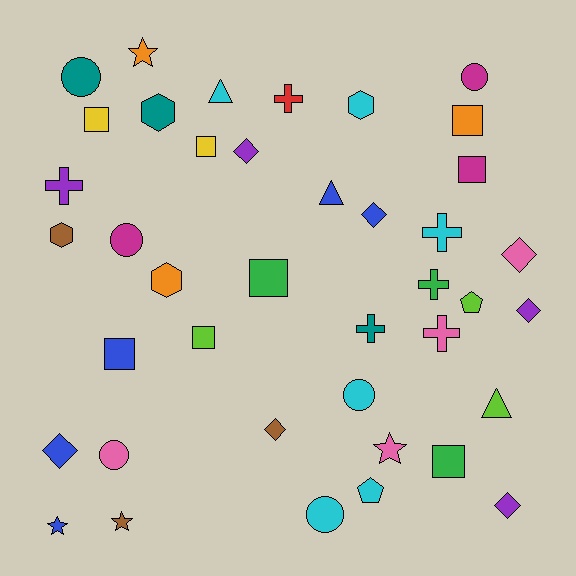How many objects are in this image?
There are 40 objects.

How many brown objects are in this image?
There are 3 brown objects.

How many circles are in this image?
There are 6 circles.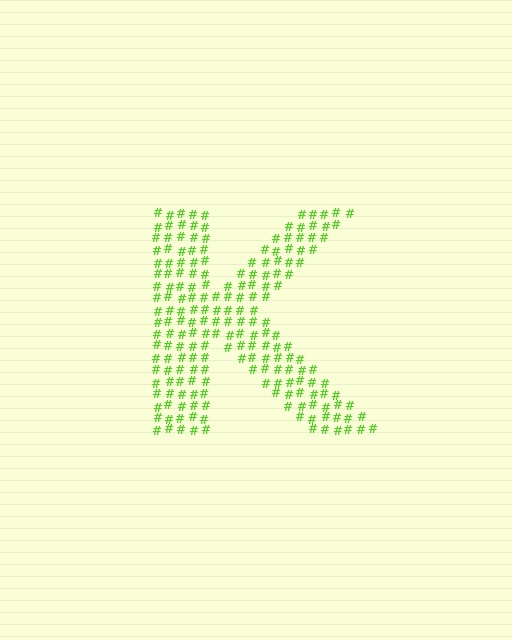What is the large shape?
The large shape is the letter K.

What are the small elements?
The small elements are hash symbols.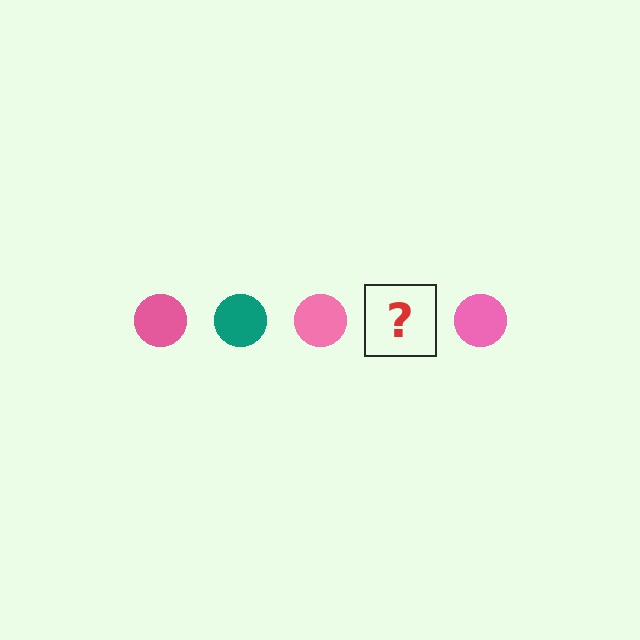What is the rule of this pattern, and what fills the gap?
The rule is that the pattern cycles through pink, teal circles. The gap should be filled with a teal circle.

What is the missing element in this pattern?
The missing element is a teal circle.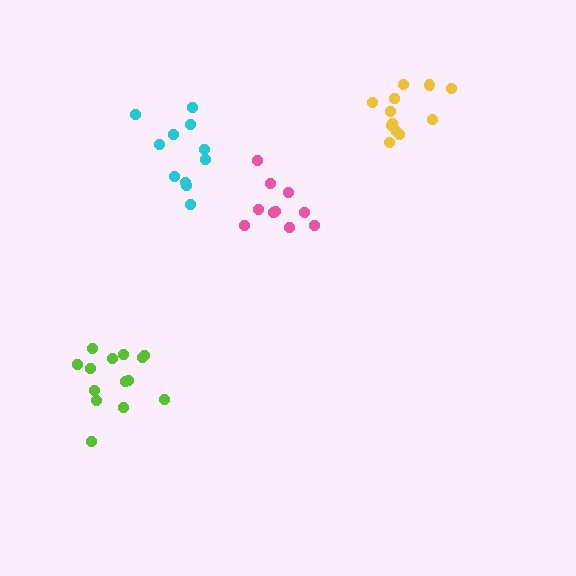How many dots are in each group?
Group 1: 12 dots, Group 2: 14 dots, Group 3: 10 dots, Group 4: 11 dots (47 total).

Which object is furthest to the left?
The lime cluster is leftmost.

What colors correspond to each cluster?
The clusters are colored: yellow, lime, pink, cyan.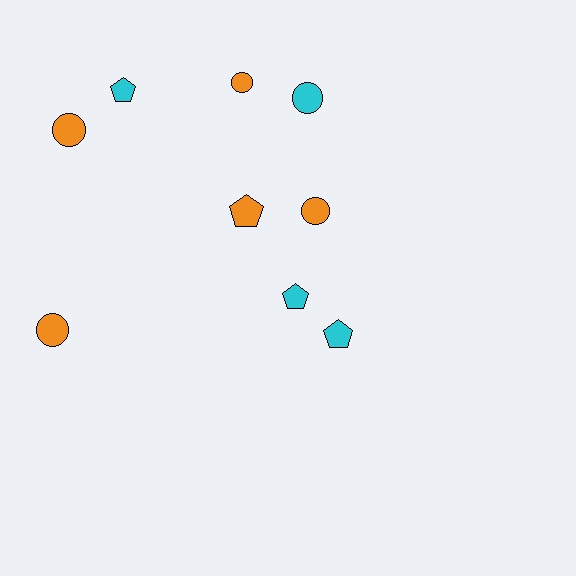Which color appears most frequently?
Orange, with 5 objects.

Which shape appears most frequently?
Circle, with 5 objects.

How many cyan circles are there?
There is 1 cyan circle.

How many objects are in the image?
There are 9 objects.